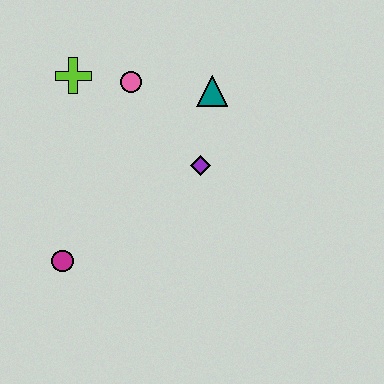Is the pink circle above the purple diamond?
Yes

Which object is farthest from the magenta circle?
The teal triangle is farthest from the magenta circle.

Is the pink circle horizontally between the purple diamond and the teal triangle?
No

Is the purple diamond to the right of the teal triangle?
No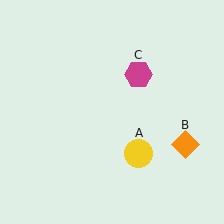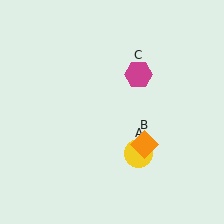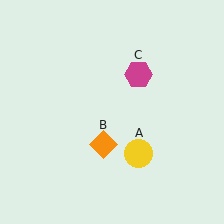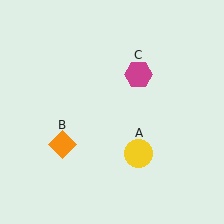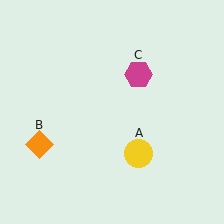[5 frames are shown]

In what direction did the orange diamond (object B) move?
The orange diamond (object B) moved left.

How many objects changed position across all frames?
1 object changed position: orange diamond (object B).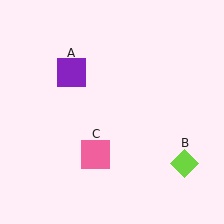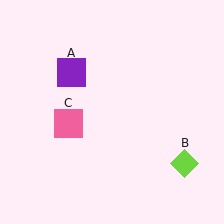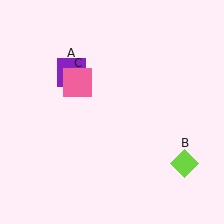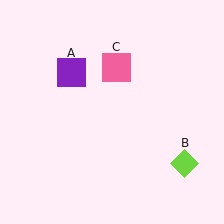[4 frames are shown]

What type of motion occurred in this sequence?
The pink square (object C) rotated clockwise around the center of the scene.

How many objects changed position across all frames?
1 object changed position: pink square (object C).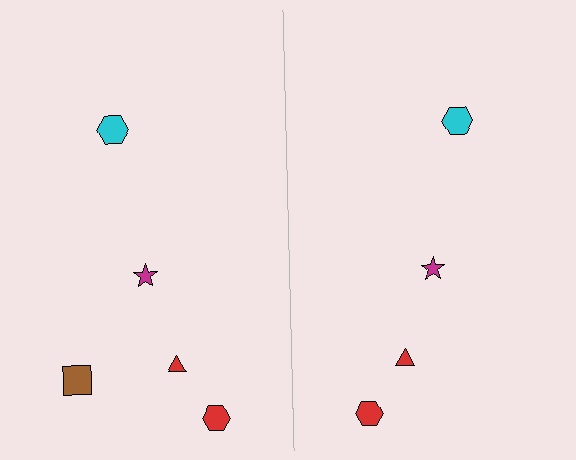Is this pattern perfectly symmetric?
No, the pattern is not perfectly symmetric. A brown square is missing from the right side.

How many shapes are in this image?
There are 9 shapes in this image.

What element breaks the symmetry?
A brown square is missing from the right side.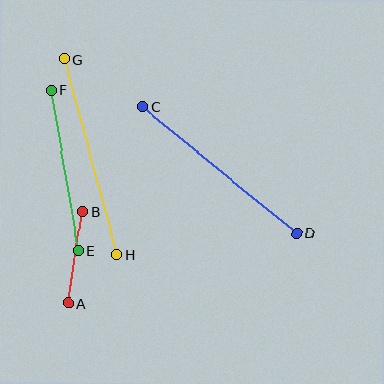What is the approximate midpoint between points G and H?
The midpoint is at approximately (90, 157) pixels.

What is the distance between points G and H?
The distance is approximately 203 pixels.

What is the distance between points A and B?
The distance is approximately 93 pixels.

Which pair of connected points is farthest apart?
Points G and H are farthest apart.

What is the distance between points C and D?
The distance is approximately 199 pixels.